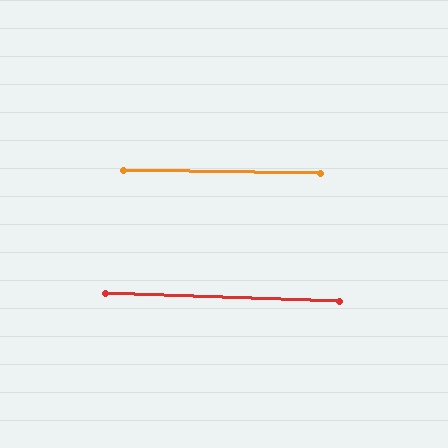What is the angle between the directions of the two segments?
Approximately 1 degree.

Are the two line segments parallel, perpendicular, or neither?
Parallel — their directions differ by only 1.2°.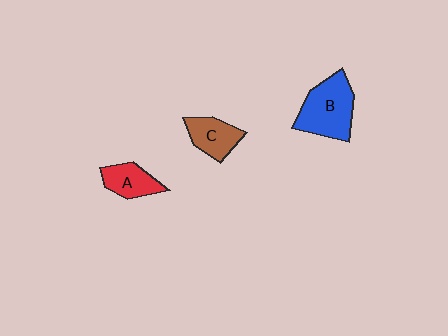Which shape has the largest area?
Shape B (blue).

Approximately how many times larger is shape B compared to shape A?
Approximately 1.8 times.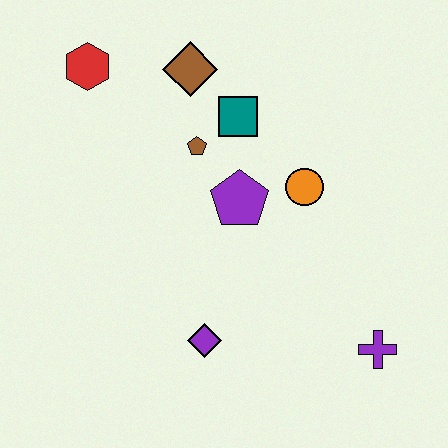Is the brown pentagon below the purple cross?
No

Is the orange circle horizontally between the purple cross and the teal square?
Yes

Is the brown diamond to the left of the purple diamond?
Yes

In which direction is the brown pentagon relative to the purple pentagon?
The brown pentagon is above the purple pentagon.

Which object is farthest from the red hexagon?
The purple cross is farthest from the red hexagon.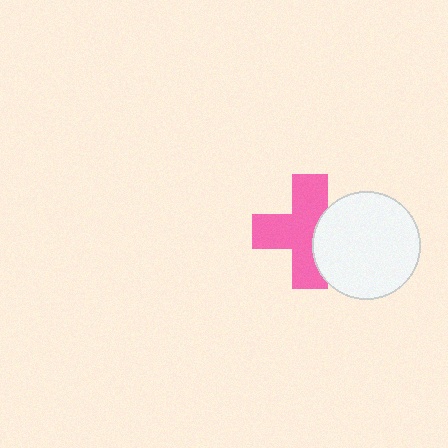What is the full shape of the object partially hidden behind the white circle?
The partially hidden object is a pink cross.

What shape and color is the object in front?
The object in front is a white circle.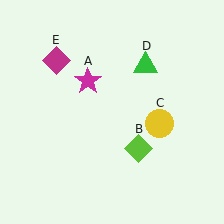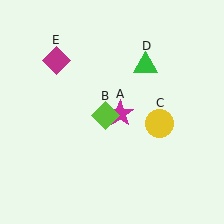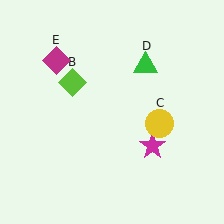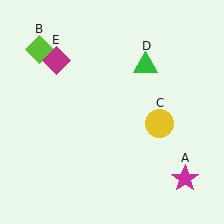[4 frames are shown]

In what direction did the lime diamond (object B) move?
The lime diamond (object B) moved up and to the left.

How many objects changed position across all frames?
2 objects changed position: magenta star (object A), lime diamond (object B).